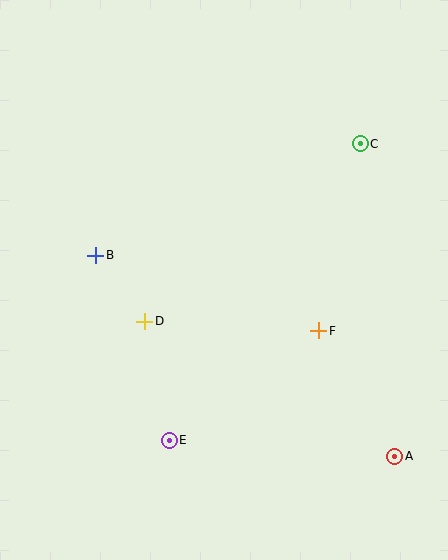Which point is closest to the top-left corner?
Point B is closest to the top-left corner.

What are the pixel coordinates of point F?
Point F is at (319, 331).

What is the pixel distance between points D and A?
The distance between D and A is 284 pixels.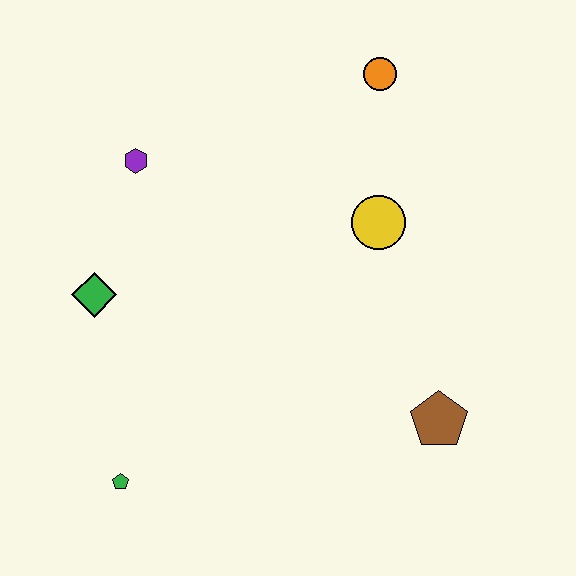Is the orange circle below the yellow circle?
No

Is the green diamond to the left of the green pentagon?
Yes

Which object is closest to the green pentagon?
The green diamond is closest to the green pentagon.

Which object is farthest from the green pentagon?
The orange circle is farthest from the green pentagon.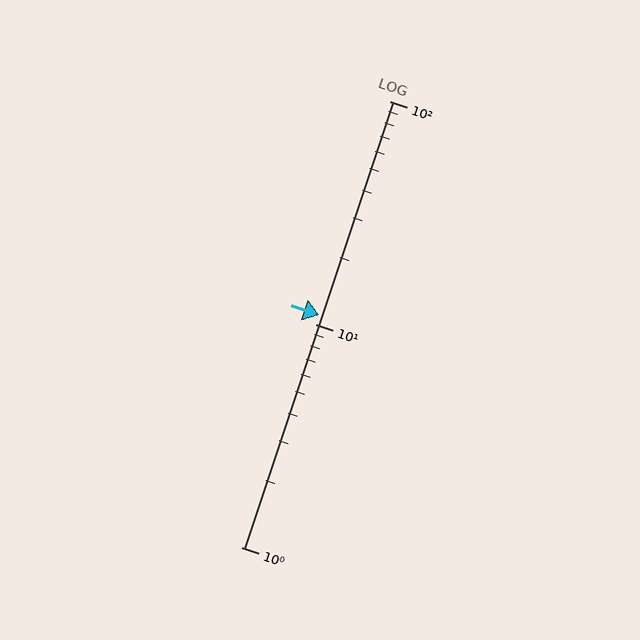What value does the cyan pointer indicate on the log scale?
The pointer indicates approximately 11.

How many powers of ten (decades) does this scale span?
The scale spans 2 decades, from 1 to 100.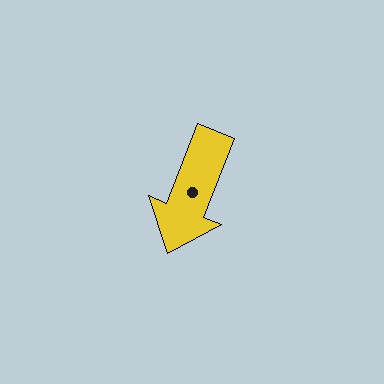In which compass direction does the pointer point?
South.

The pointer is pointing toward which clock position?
Roughly 7 o'clock.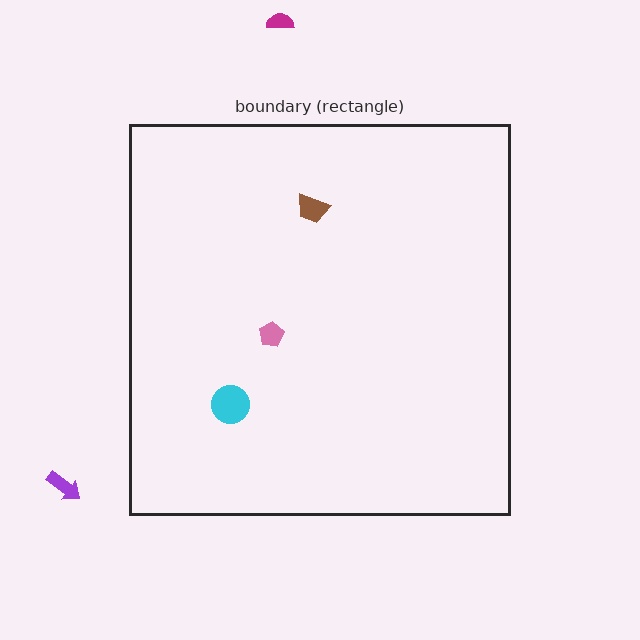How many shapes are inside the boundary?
3 inside, 2 outside.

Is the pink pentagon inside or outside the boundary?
Inside.